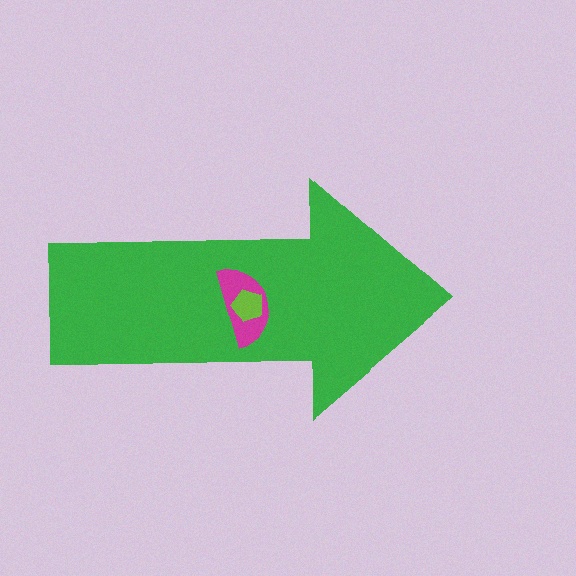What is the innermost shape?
The lime pentagon.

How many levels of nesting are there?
3.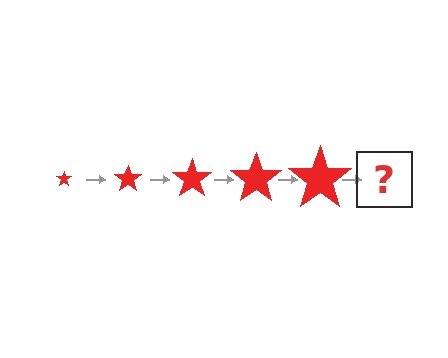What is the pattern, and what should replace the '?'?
The pattern is that the star gets progressively larger each step. The '?' should be a red star, larger than the previous one.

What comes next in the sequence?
The next element should be a red star, larger than the previous one.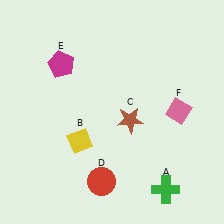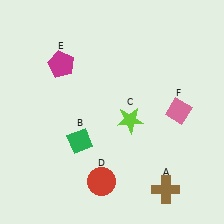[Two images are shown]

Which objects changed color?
A changed from green to brown. B changed from yellow to green. C changed from brown to lime.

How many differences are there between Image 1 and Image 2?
There are 3 differences between the two images.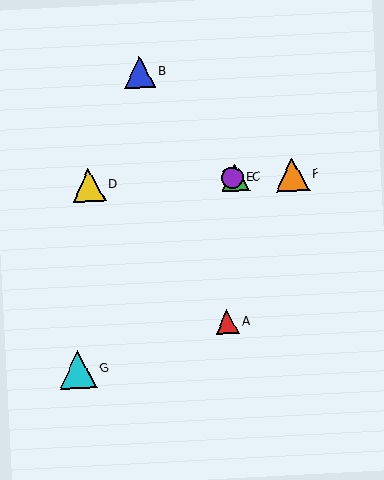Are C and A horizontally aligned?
No, C is at y≈178 and A is at y≈322.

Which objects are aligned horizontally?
Objects C, D, E, F are aligned horizontally.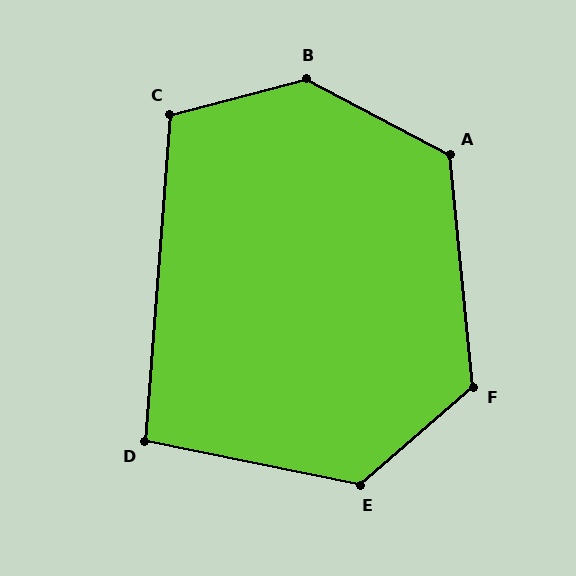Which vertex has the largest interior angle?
B, at approximately 138 degrees.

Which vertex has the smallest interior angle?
D, at approximately 97 degrees.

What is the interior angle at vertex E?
Approximately 128 degrees (obtuse).